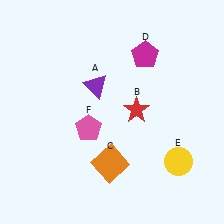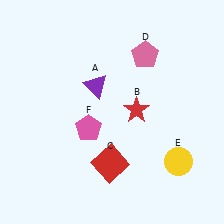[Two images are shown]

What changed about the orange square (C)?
In Image 1, C is orange. In Image 2, it changed to red.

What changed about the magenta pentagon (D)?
In Image 1, D is magenta. In Image 2, it changed to pink.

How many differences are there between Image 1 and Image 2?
There are 2 differences between the two images.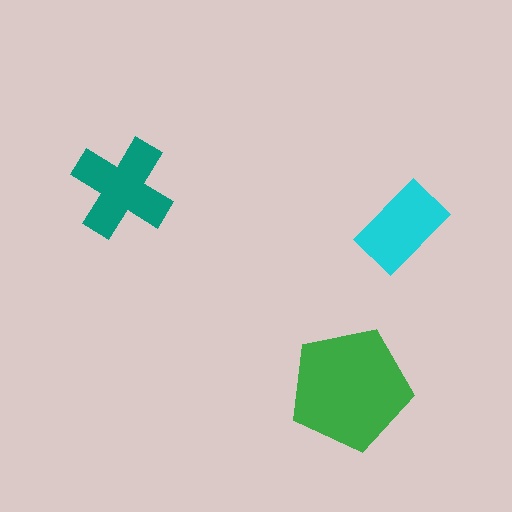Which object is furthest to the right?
The cyan rectangle is rightmost.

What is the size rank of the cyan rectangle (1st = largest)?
3rd.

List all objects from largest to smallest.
The green pentagon, the teal cross, the cyan rectangle.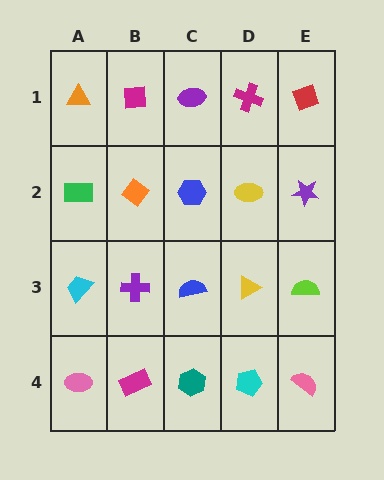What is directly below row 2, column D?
A yellow triangle.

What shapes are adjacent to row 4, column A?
A cyan trapezoid (row 3, column A), a magenta rectangle (row 4, column B).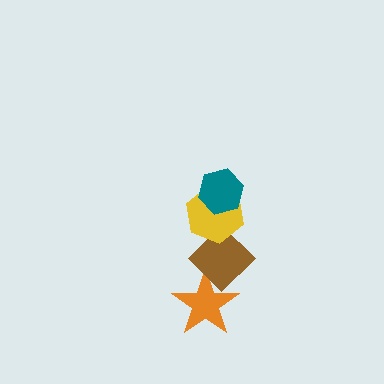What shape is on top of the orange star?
The brown diamond is on top of the orange star.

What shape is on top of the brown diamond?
The yellow hexagon is on top of the brown diamond.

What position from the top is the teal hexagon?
The teal hexagon is 1st from the top.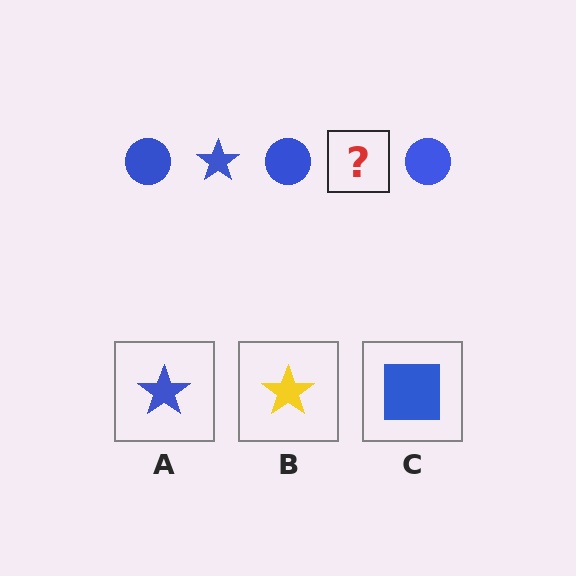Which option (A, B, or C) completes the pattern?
A.